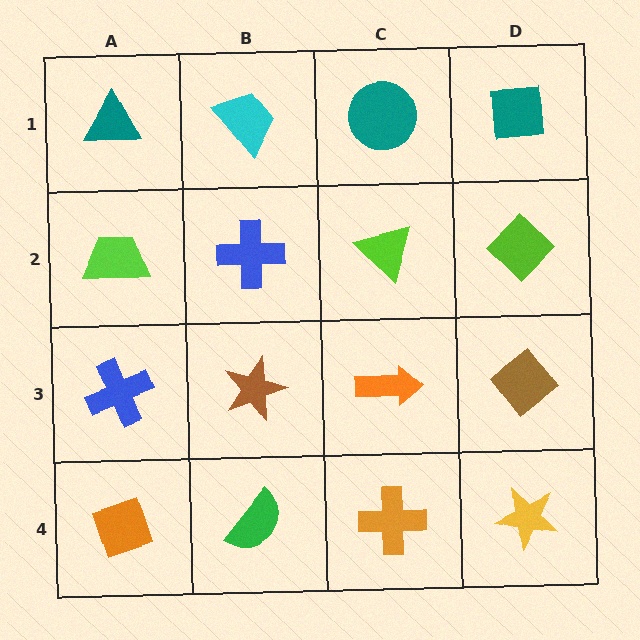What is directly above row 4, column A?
A blue cross.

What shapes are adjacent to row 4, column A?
A blue cross (row 3, column A), a green semicircle (row 4, column B).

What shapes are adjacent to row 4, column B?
A brown star (row 3, column B), an orange diamond (row 4, column A), an orange cross (row 4, column C).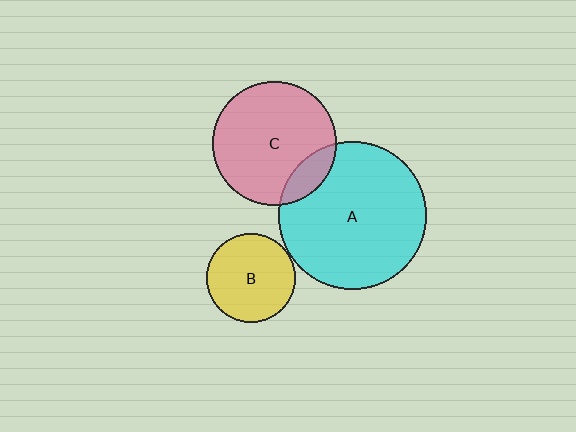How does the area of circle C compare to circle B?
Approximately 1.9 times.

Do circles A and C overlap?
Yes.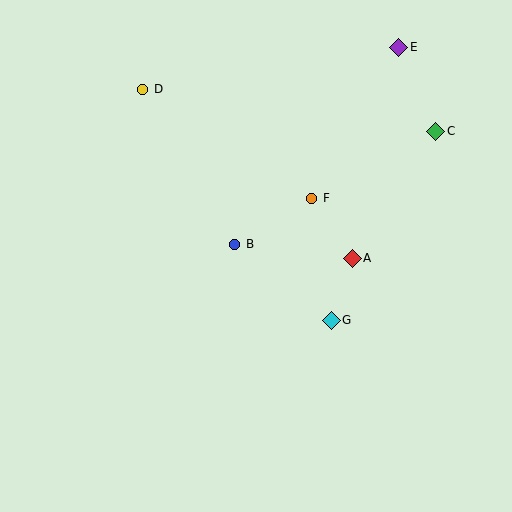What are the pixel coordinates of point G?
Point G is at (331, 320).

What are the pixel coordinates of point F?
Point F is at (312, 198).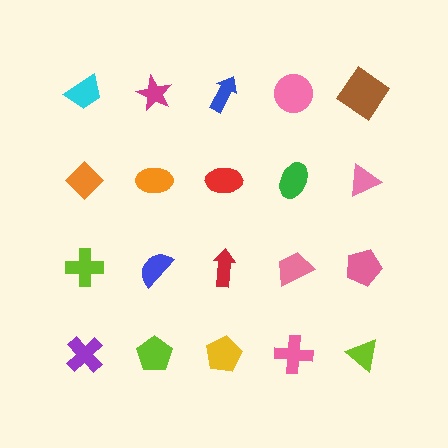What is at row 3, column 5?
A pink pentagon.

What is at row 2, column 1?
An orange diamond.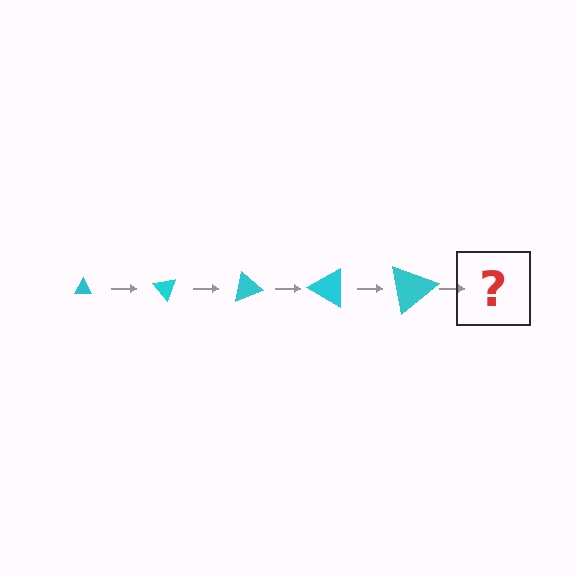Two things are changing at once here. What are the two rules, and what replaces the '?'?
The two rules are that the triangle grows larger each step and it rotates 50 degrees each step. The '?' should be a triangle, larger than the previous one and rotated 250 degrees from the start.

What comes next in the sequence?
The next element should be a triangle, larger than the previous one and rotated 250 degrees from the start.